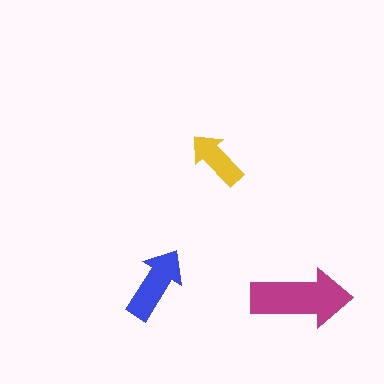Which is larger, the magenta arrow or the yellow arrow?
The magenta one.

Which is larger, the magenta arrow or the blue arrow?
The magenta one.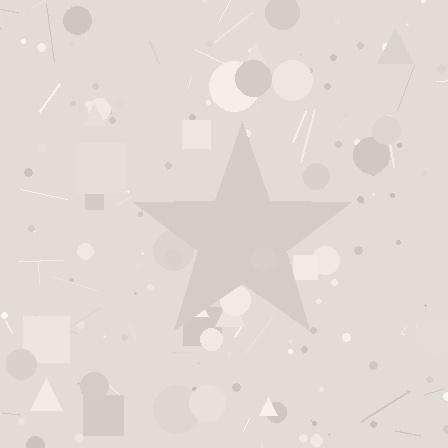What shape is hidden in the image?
A star is hidden in the image.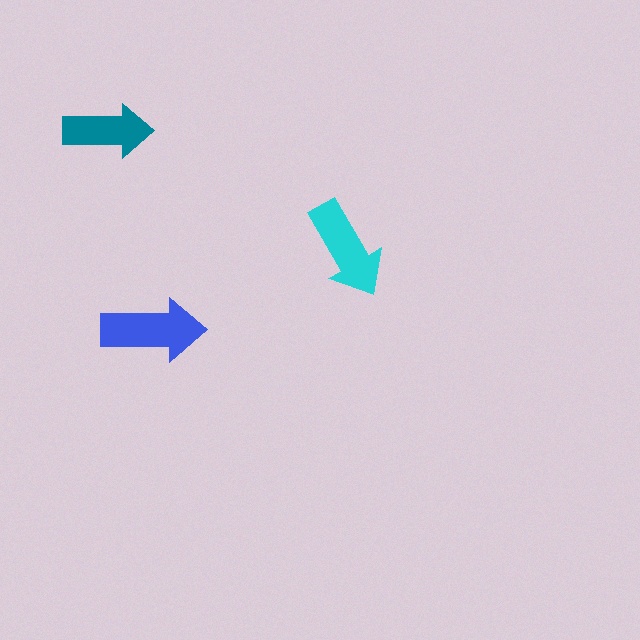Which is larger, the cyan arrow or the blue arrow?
The blue one.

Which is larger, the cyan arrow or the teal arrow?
The cyan one.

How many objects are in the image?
There are 3 objects in the image.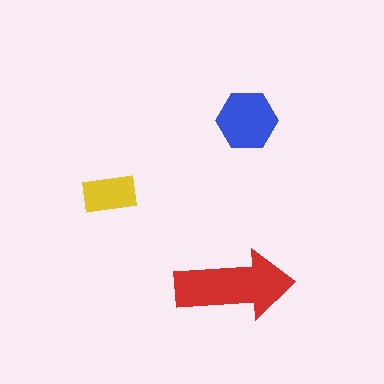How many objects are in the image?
There are 3 objects in the image.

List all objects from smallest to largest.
The yellow rectangle, the blue hexagon, the red arrow.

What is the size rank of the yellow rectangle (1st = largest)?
3rd.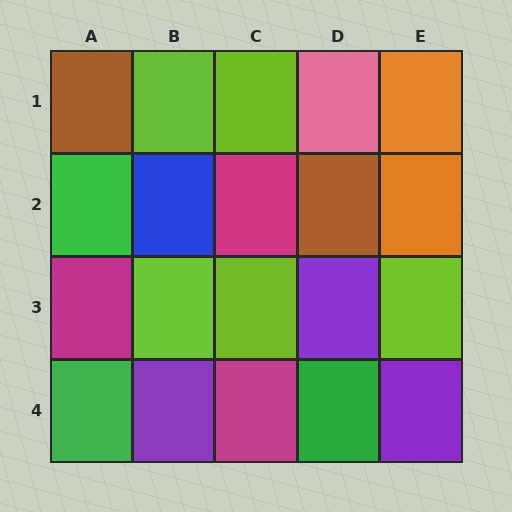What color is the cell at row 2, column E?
Orange.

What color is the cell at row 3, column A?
Magenta.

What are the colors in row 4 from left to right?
Green, purple, magenta, green, purple.